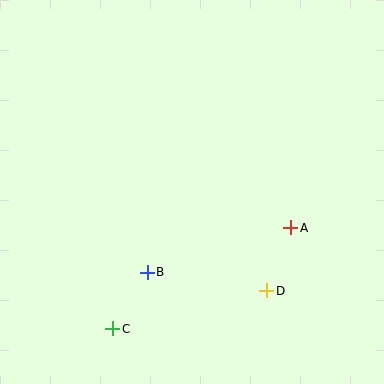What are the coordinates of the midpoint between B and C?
The midpoint between B and C is at (130, 301).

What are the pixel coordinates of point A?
Point A is at (291, 228).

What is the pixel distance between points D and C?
The distance between D and C is 158 pixels.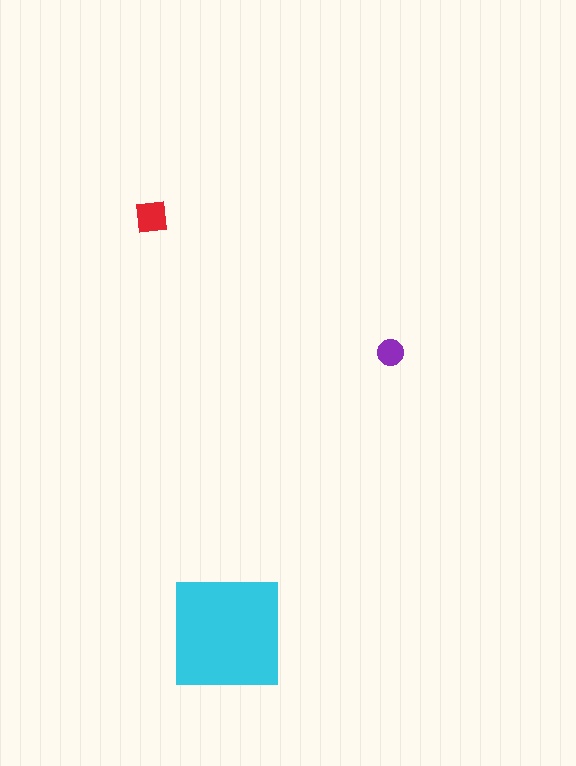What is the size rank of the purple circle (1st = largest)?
3rd.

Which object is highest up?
The red square is topmost.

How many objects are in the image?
There are 3 objects in the image.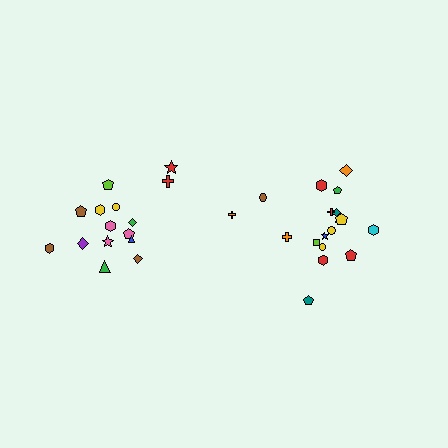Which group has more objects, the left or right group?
The right group.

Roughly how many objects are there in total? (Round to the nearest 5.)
Roughly 35 objects in total.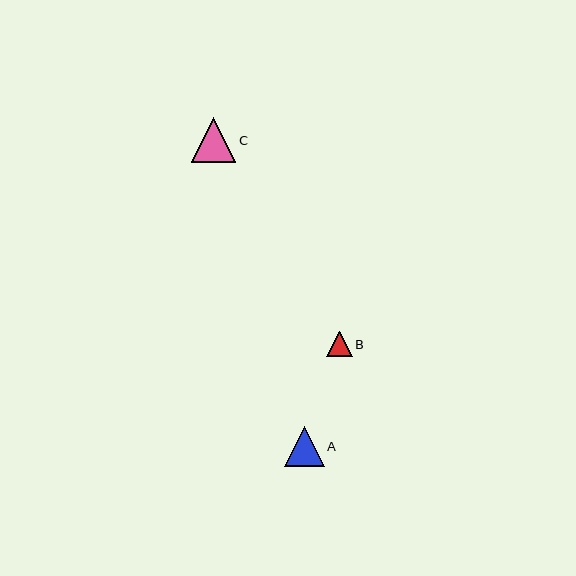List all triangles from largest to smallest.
From largest to smallest: C, A, B.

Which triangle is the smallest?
Triangle B is the smallest with a size of approximately 26 pixels.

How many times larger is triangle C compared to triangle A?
Triangle C is approximately 1.1 times the size of triangle A.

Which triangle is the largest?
Triangle C is the largest with a size of approximately 44 pixels.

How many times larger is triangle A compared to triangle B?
Triangle A is approximately 1.6 times the size of triangle B.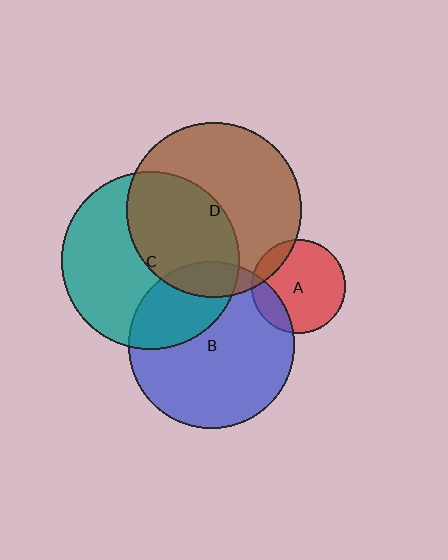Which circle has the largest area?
Circle C (teal).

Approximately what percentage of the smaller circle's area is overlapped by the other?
Approximately 20%.